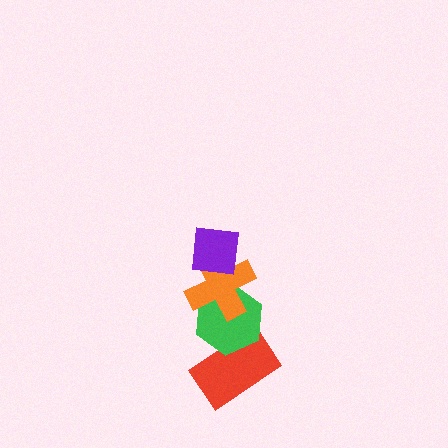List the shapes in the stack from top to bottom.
From top to bottom: the purple square, the orange cross, the green hexagon, the red rectangle.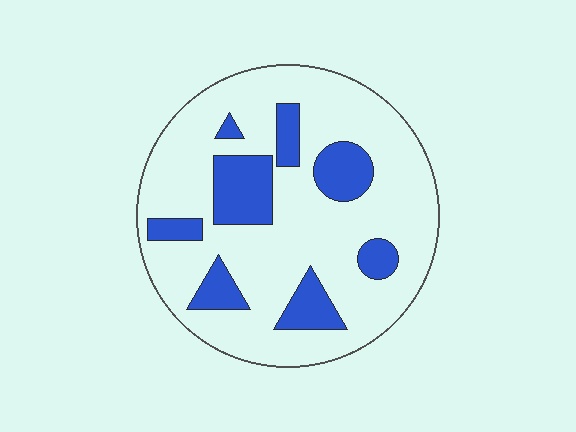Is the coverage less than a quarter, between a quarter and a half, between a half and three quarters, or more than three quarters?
Less than a quarter.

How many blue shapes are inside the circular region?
8.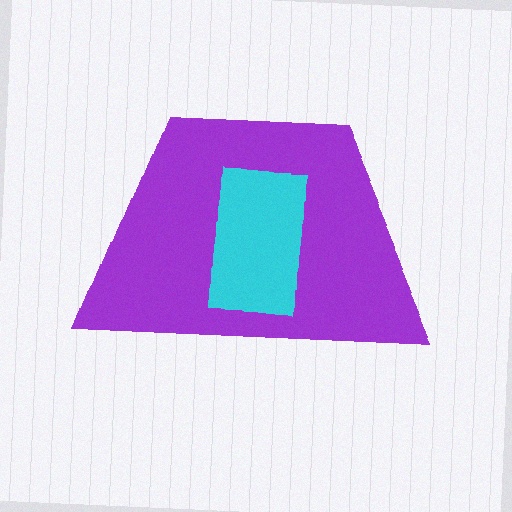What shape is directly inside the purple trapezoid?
The cyan rectangle.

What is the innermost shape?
The cyan rectangle.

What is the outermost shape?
The purple trapezoid.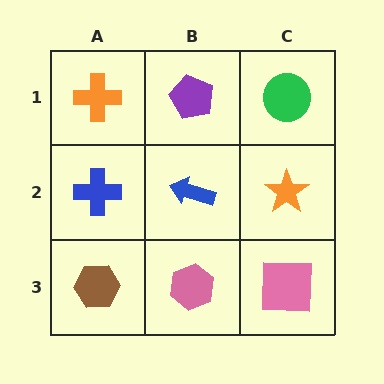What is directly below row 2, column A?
A brown hexagon.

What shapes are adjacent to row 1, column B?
A blue arrow (row 2, column B), an orange cross (row 1, column A), a green circle (row 1, column C).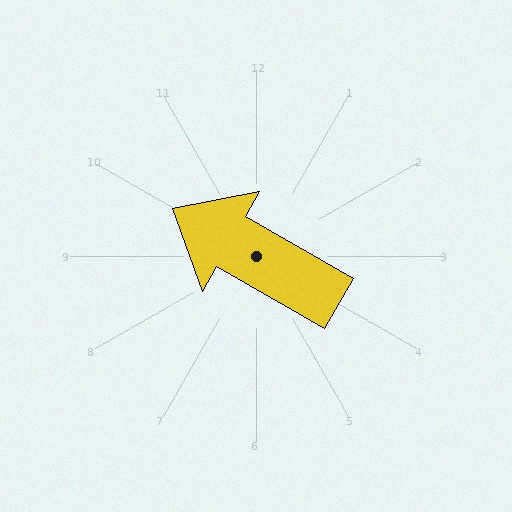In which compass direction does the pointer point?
Northwest.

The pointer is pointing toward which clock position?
Roughly 10 o'clock.